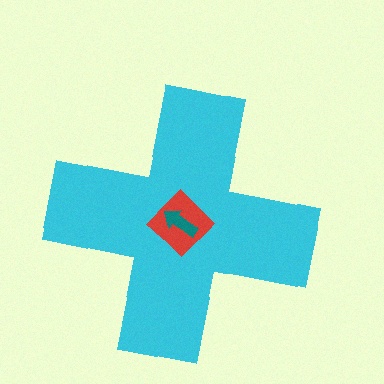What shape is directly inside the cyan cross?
The red diamond.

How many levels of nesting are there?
3.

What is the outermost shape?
The cyan cross.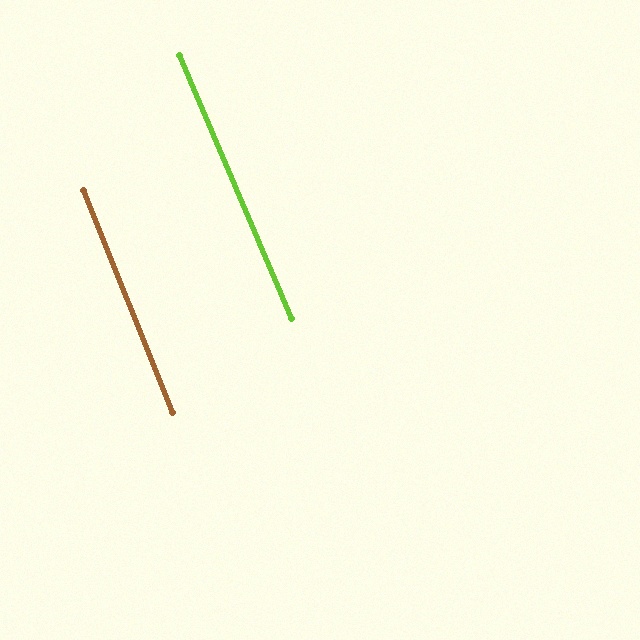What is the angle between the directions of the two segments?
Approximately 1 degree.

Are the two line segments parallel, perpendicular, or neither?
Parallel — their directions differ by only 1.3°.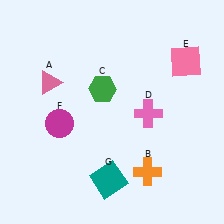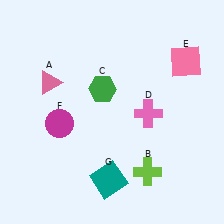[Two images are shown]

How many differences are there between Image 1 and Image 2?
There is 1 difference between the two images.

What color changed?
The cross (B) changed from orange in Image 1 to lime in Image 2.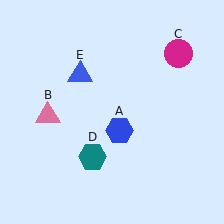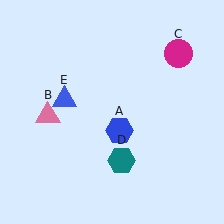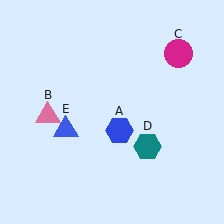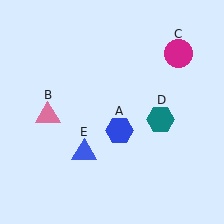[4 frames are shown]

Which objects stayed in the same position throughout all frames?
Blue hexagon (object A) and pink triangle (object B) and magenta circle (object C) remained stationary.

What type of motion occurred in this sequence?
The teal hexagon (object D), blue triangle (object E) rotated counterclockwise around the center of the scene.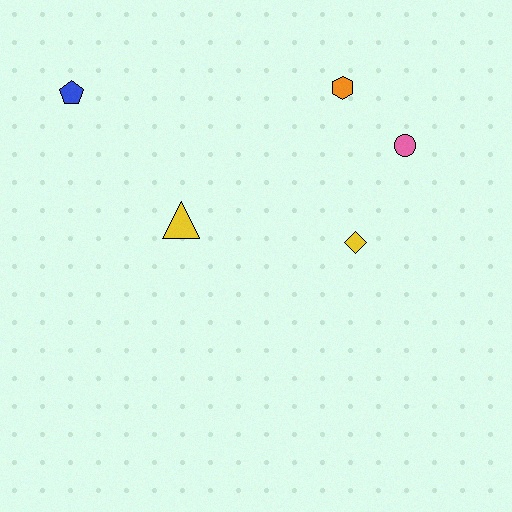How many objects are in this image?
There are 5 objects.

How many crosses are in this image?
There are no crosses.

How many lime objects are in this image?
There are no lime objects.